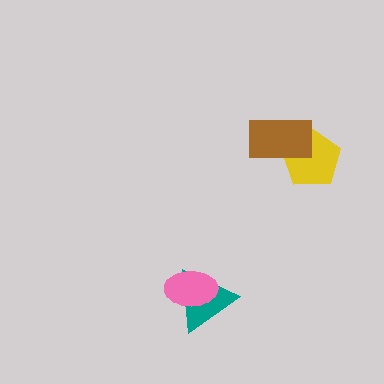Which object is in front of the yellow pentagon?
The brown rectangle is in front of the yellow pentagon.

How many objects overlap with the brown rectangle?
1 object overlaps with the brown rectangle.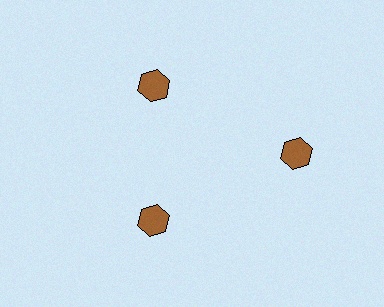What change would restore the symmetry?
The symmetry would be restored by moving it inward, back onto the ring so that all 3 hexagons sit at equal angles and equal distance from the center.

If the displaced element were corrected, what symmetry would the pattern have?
It would have 3-fold rotational symmetry — the pattern would map onto itself every 120 degrees.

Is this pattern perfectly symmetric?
No. The 3 brown hexagons are arranged in a ring, but one element near the 3 o'clock position is pushed outward from the center, breaking the 3-fold rotational symmetry.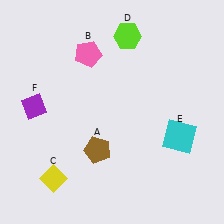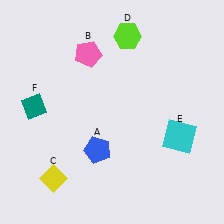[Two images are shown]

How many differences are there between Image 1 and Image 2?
There are 2 differences between the two images.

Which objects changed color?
A changed from brown to blue. F changed from purple to teal.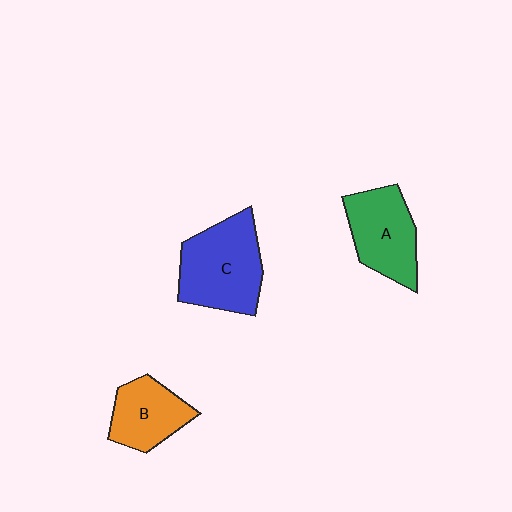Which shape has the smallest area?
Shape B (orange).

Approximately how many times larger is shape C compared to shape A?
Approximately 1.3 times.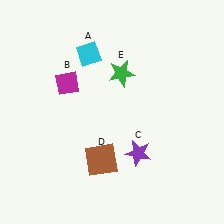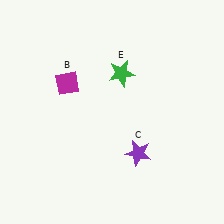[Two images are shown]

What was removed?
The cyan diamond (A), the brown square (D) were removed in Image 2.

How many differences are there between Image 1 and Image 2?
There are 2 differences between the two images.